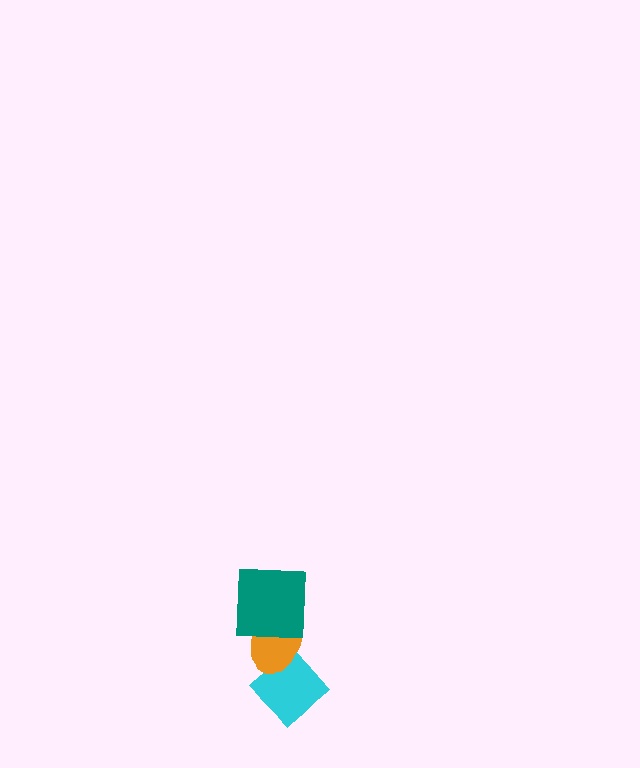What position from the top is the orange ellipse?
The orange ellipse is 2nd from the top.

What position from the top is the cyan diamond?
The cyan diamond is 3rd from the top.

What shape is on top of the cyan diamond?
The orange ellipse is on top of the cyan diamond.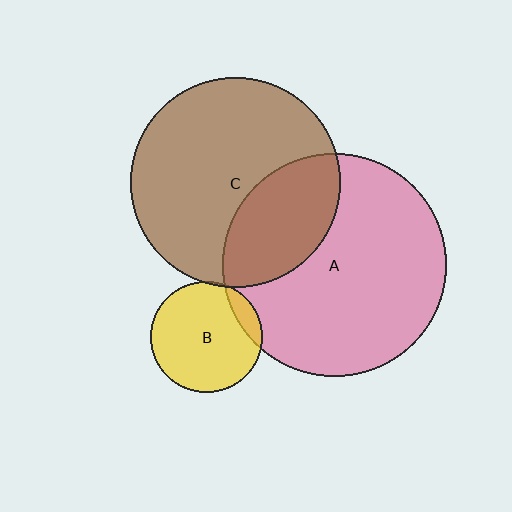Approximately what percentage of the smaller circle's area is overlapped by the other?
Approximately 30%.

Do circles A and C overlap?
Yes.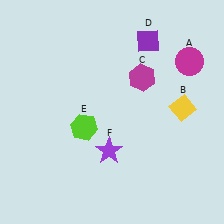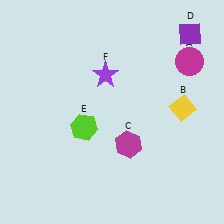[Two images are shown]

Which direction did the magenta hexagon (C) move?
The magenta hexagon (C) moved down.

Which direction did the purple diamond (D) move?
The purple diamond (D) moved right.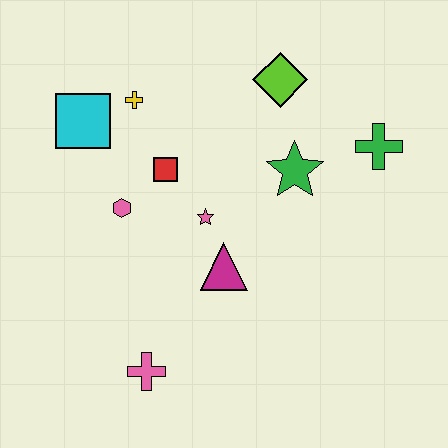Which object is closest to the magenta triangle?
The pink star is closest to the magenta triangle.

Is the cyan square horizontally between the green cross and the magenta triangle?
No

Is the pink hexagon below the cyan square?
Yes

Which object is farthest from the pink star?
The green cross is farthest from the pink star.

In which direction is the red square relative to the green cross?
The red square is to the left of the green cross.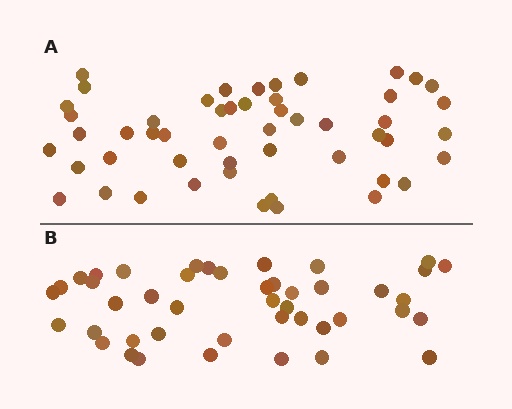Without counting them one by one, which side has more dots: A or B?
Region A (the top region) has more dots.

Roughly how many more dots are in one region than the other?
Region A has roughly 8 or so more dots than region B.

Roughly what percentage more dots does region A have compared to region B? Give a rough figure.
About 15% more.